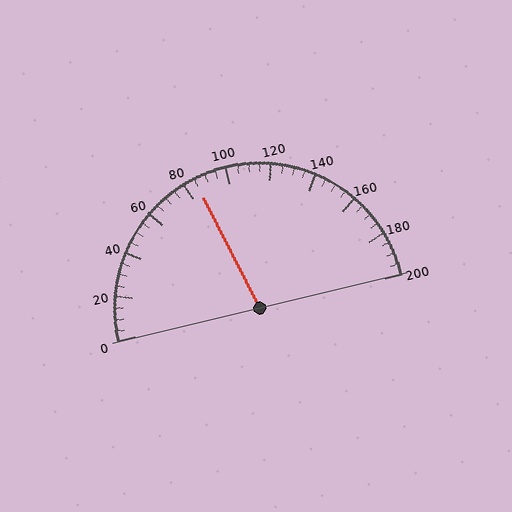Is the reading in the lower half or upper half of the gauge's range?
The reading is in the lower half of the range (0 to 200).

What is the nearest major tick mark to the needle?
The nearest major tick mark is 80.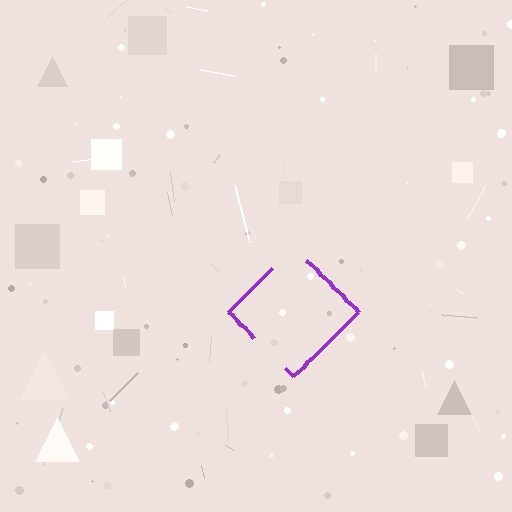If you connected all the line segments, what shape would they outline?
They would outline a diamond.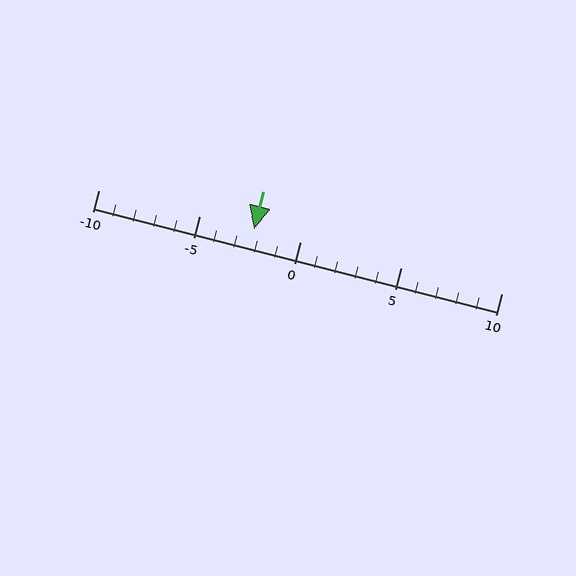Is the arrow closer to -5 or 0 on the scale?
The arrow is closer to 0.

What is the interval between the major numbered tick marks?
The major tick marks are spaced 5 units apart.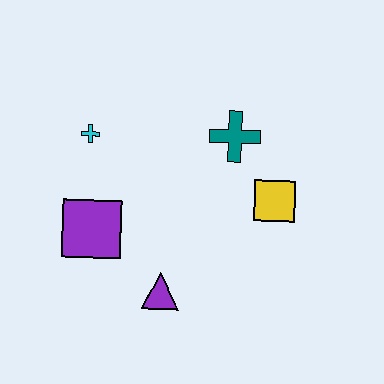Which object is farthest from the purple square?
The yellow square is farthest from the purple square.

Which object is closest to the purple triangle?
The purple square is closest to the purple triangle.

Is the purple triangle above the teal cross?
No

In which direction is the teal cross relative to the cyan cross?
The teal cross is to the right of the cyan cross.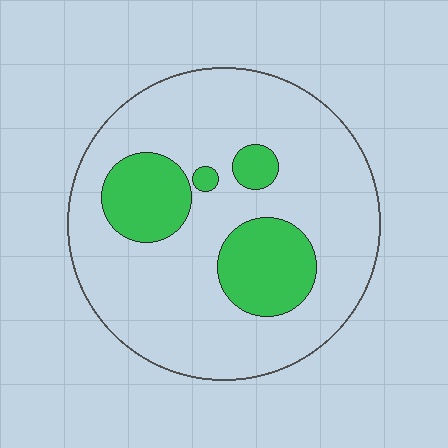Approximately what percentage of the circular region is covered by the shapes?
Approximately 20%.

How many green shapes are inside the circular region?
4.